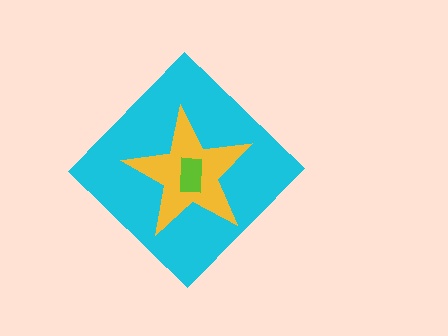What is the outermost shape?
The cyan diamond.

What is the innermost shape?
The lime rectangle.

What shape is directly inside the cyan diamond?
The yellow star.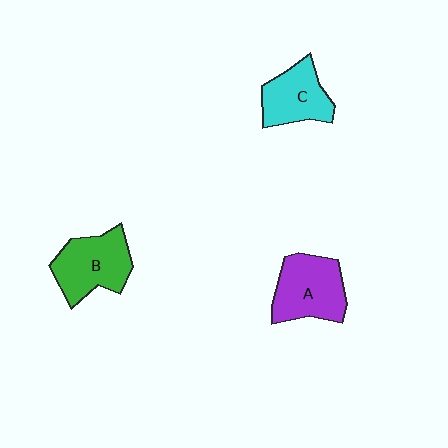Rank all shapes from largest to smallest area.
From largest to smallest: A (purple), B (green), C (cyan).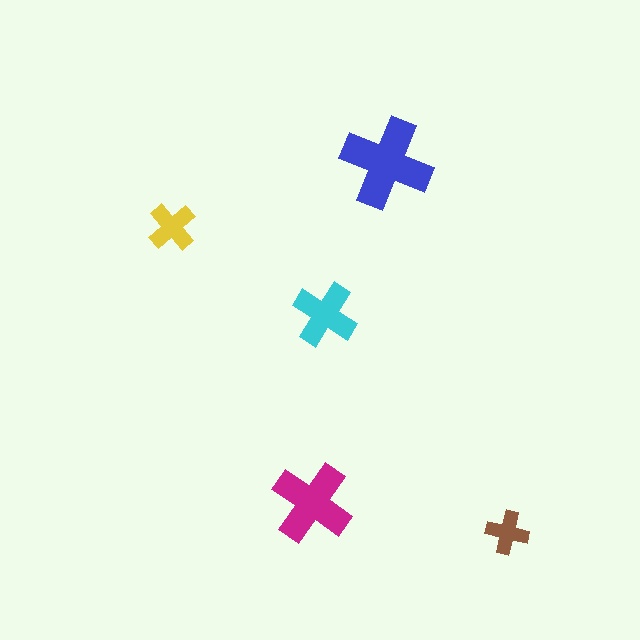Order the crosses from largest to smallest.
the blue one, the magenta one, the cyan one, the yellow one, the brown one.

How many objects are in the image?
There are 5 objects in the image.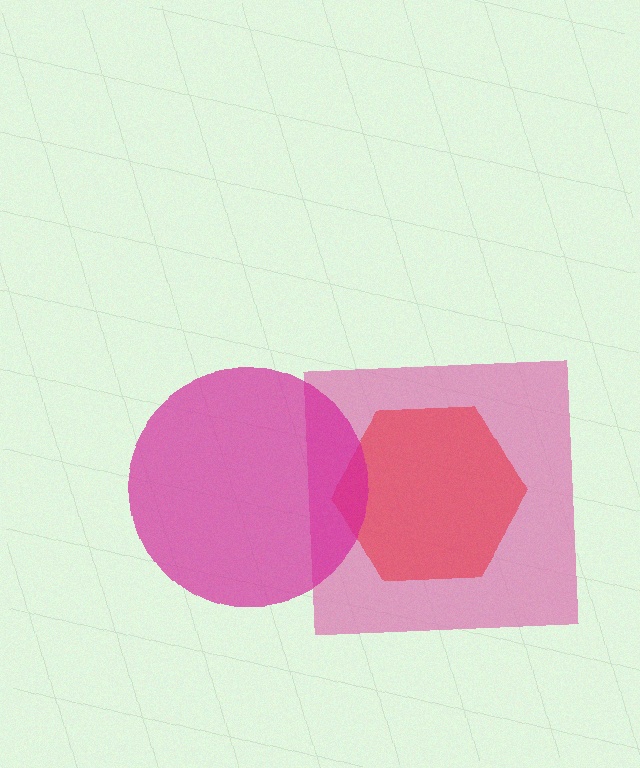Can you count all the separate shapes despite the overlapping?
Yes, there are 3 separate shapes.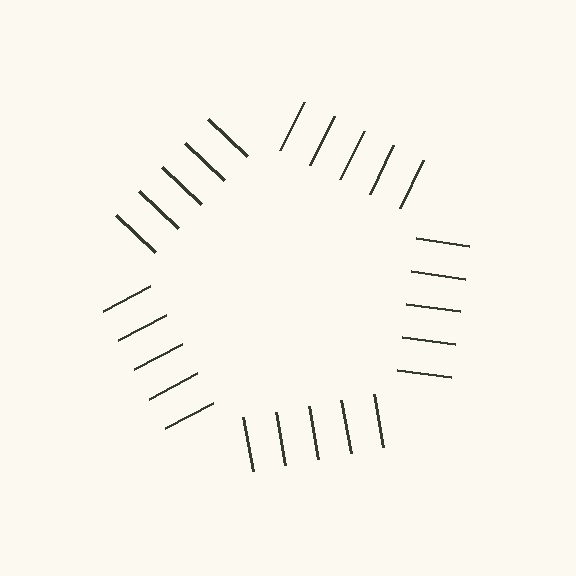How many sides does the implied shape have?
5 sides — the line-ends trace a pentagon.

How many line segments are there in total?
25 — 5 along each of the 5 edges.